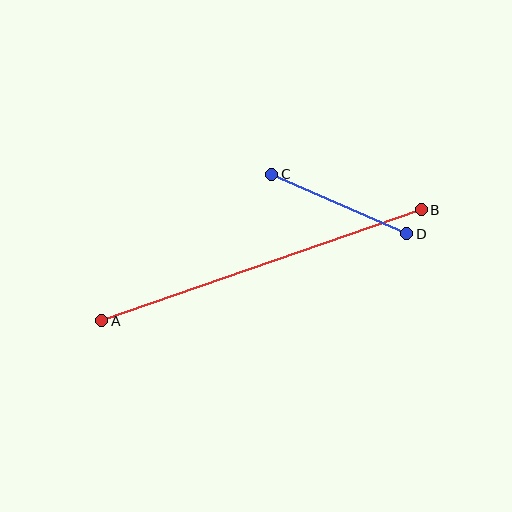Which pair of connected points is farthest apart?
Points A and B are farthest apart.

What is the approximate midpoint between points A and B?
The midpoint is at approximately (261, 265) pixels.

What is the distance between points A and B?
The distance is approximately 338 pixels.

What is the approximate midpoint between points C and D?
The midpoint is at approximately (339, 204) pixels.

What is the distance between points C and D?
The distance is approximately 147 pixels.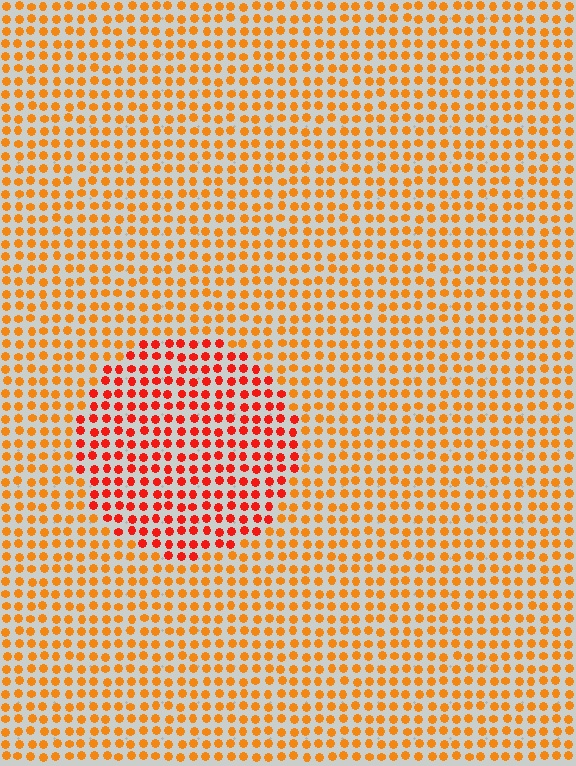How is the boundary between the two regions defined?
The boundary is defined purely by a slight shift in hue (about 30 degrees). Spacing, size, and orientation are identical on both sides.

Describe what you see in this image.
The image is filled with small orange elements in a uniform arrangement. A circle-shaped region is visible where the elements are tinted to a slightly different hue, forming a subtle color boundary.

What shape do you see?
I see a circle.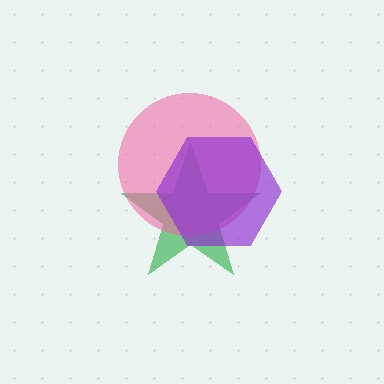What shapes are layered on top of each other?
The layered shapes are: a green star, a pink circle, a purple hexagon.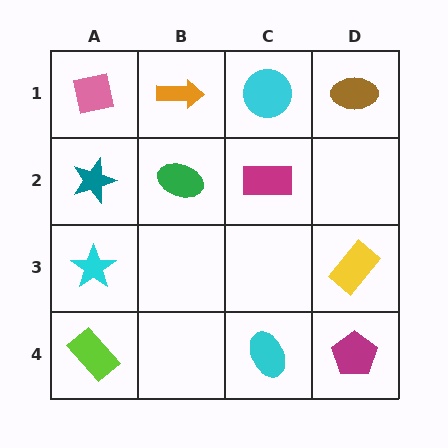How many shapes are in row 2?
3 shapes.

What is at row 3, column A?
A cyan star.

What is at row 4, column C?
A cyan ellipse.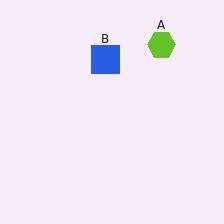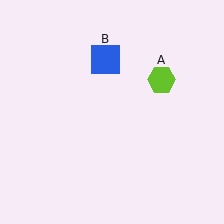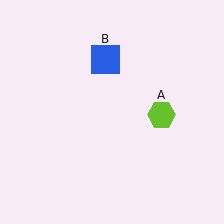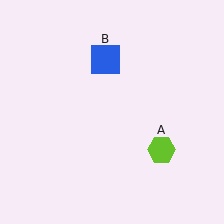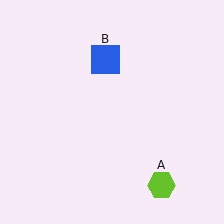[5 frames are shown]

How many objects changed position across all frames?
1 object changed position: lime hexagon (object A).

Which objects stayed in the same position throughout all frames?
Blue square (object B) remained stationary.